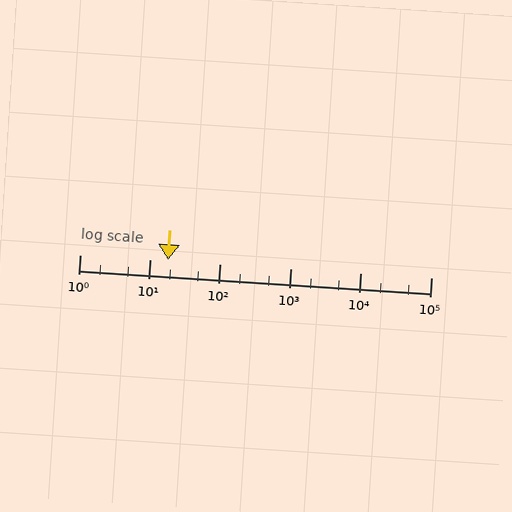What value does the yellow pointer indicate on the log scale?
The pointer indicates approximately 18.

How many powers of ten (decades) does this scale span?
The scale spans 5 decades, from 1 to 100000.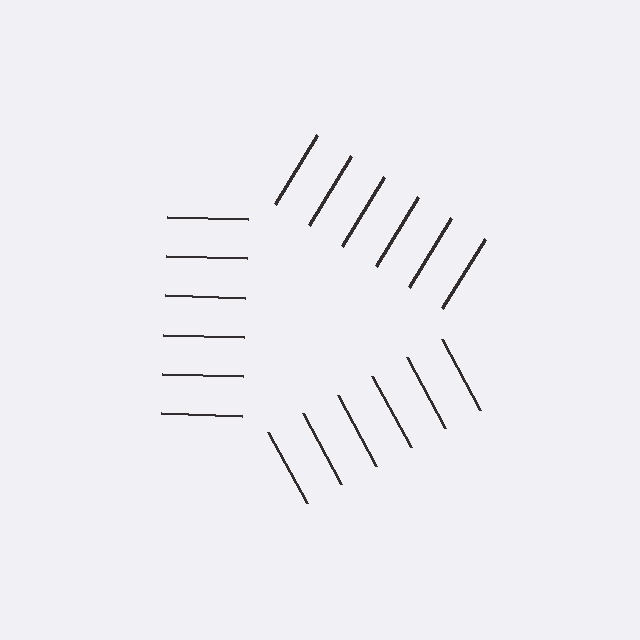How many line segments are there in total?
18 — 6 along each of the 3 edges.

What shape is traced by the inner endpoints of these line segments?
An illusory triangle — the line segments terminate on its edges but no continuous stroke is drawn.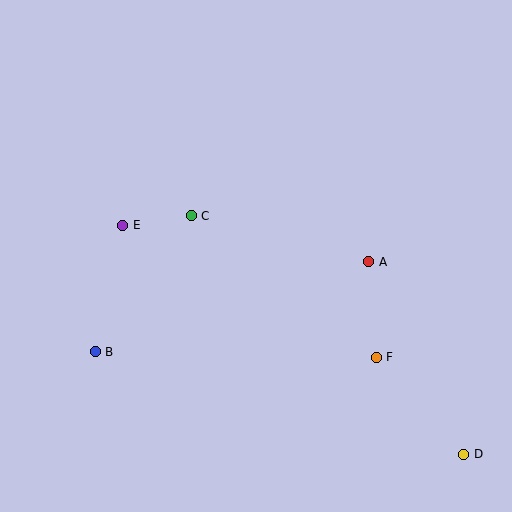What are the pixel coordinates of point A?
Point A is at (369, 262).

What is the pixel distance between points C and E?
The distance between C and E is 69 pixels.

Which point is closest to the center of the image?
Point C at (191, 216) is closest to the center.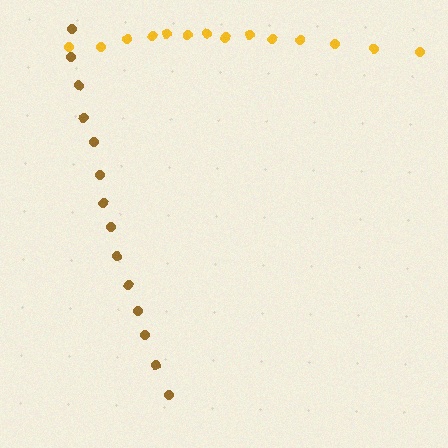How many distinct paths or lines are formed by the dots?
There are 2 distinct paths.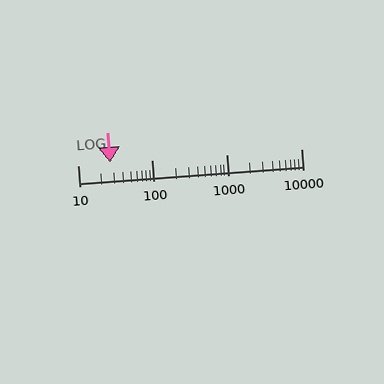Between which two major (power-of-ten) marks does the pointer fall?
The pointer is between 10 and 100.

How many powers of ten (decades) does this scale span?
The scale spans 3 decades, from 10 to 10000.